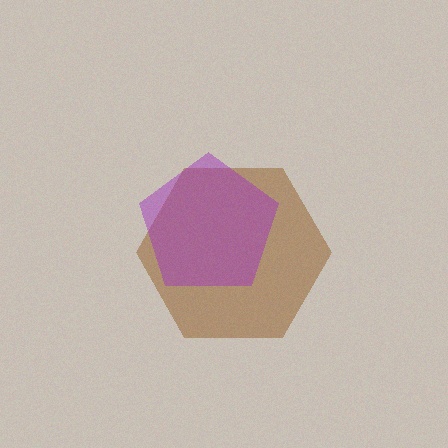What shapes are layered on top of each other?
The layered shapes are: a brown hexagon, a purple pentagon.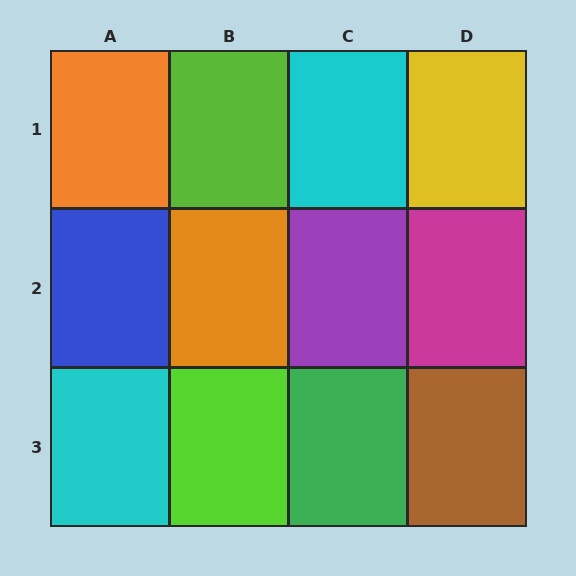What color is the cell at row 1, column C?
Cyan.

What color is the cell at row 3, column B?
Lime.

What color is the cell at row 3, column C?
Green.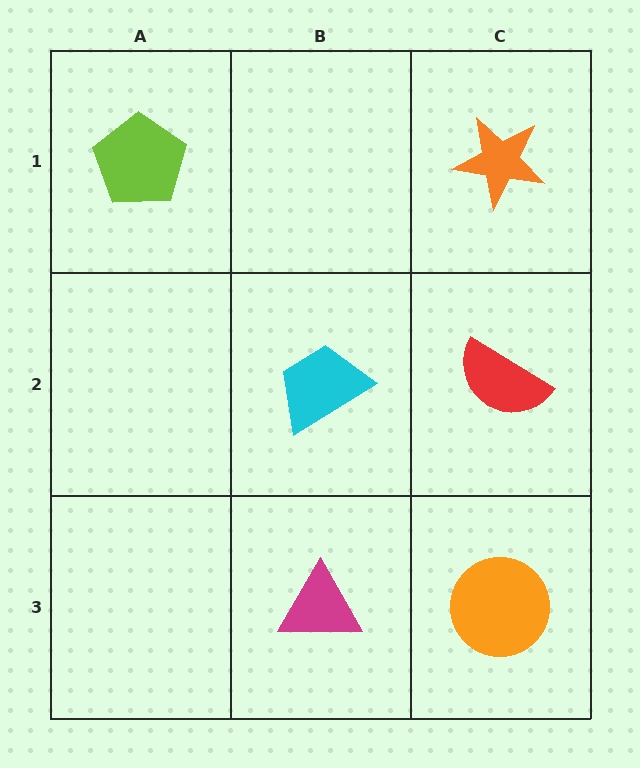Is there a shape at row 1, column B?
No, that cell is empty.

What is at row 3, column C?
An orange circle.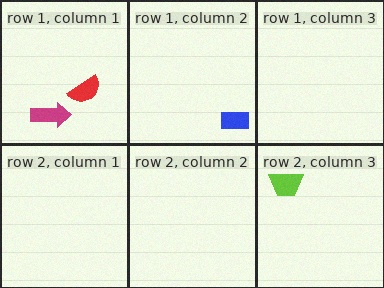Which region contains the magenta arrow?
The row 1, column 1 region.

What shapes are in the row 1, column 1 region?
The magenta arrow, the red semicircle.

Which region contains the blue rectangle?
The row 1, column 2 region.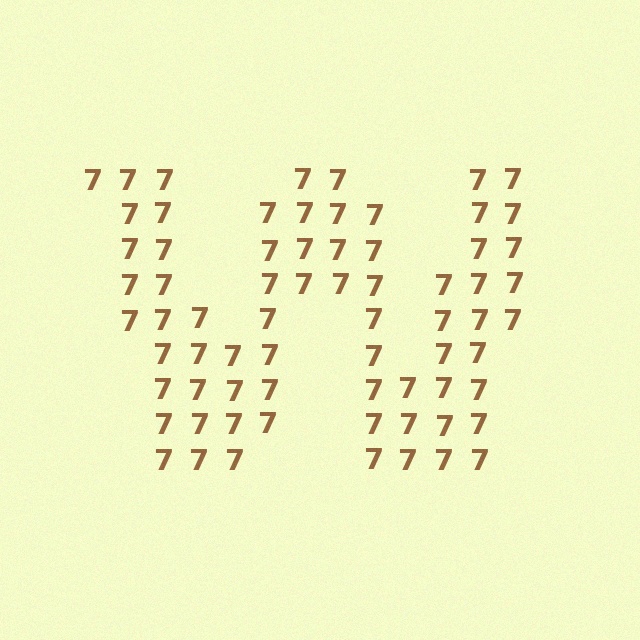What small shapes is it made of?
It is made of small digit 7's.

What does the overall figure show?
The overall figure shows the letter W.